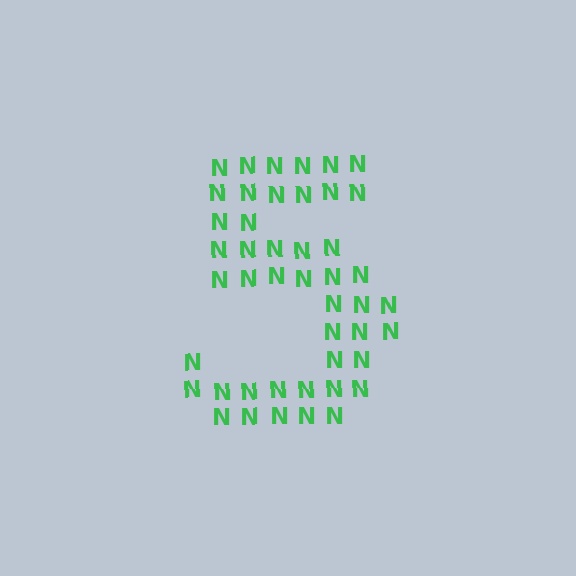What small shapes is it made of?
It is made of small letter N's.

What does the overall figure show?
The overall figure shows the digit 5.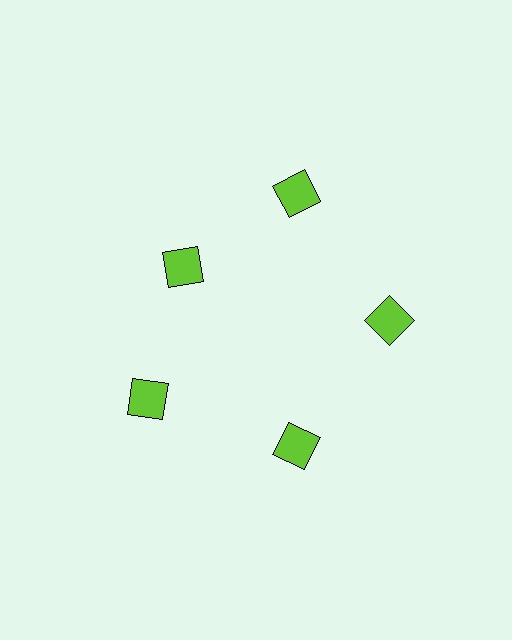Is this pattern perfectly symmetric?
No. The 5 lime squares are arranged in a ring, but one element near the 10 o'clock position is pulled inward toward the center, breaking the 5-fold rotational symmetry.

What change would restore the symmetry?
The symmetry would be restored by moving it outward, back onto the ring so that all 5 squares sit at equal angles and equal distance from the center.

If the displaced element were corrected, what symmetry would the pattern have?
It would have 5-fold rotational symmetry — the pattern would map onto itself every 72 degrees.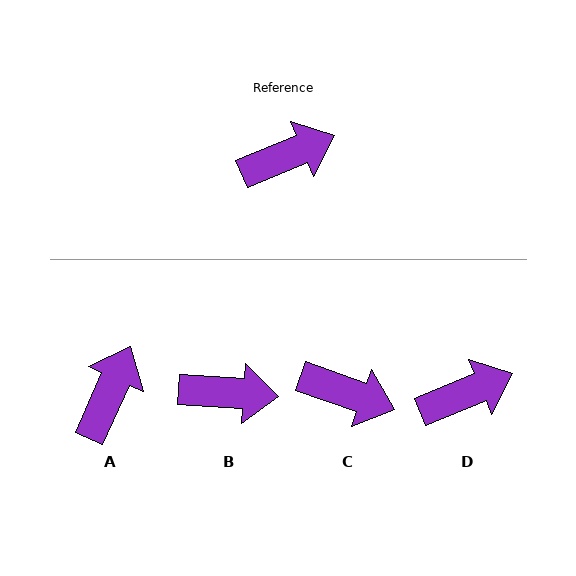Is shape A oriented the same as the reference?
No, it is off by about 43 degrees.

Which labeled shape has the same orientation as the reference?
D.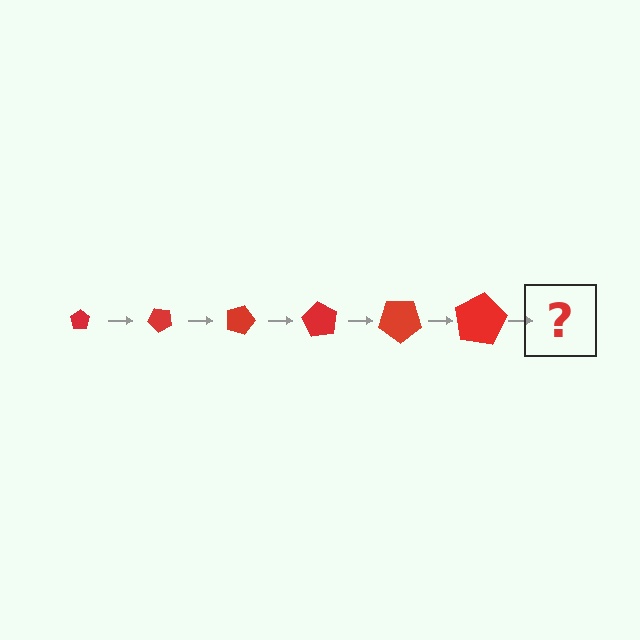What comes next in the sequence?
The next element should be a pentagon, larger than the previous one and rotated 270 degrees from the start.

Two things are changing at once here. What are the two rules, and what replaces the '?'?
The two rules are that the pentagon grows larger each step and it rotates 45 degrees each step. The '?' should be a pentagon, larger than the previous one and rotated 270 degrees from the start.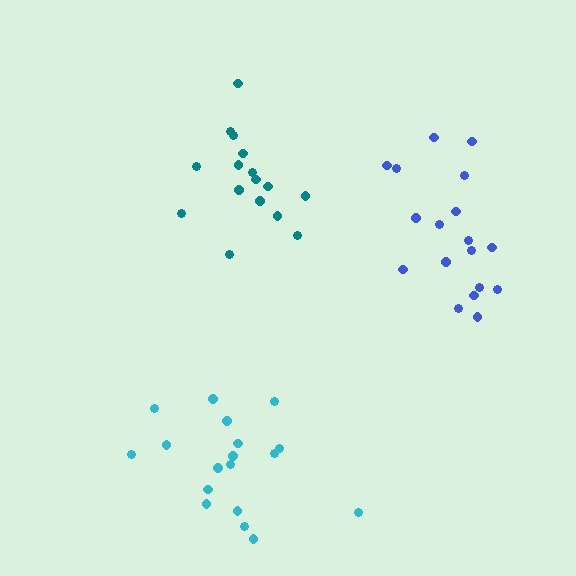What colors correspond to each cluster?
The clusters are colored: cyan, teal, blue.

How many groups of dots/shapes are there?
There are 3 groups.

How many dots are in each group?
Group 1: 18 dots, Group 2: 16 dots, Group 3: 18 dots (52 total).